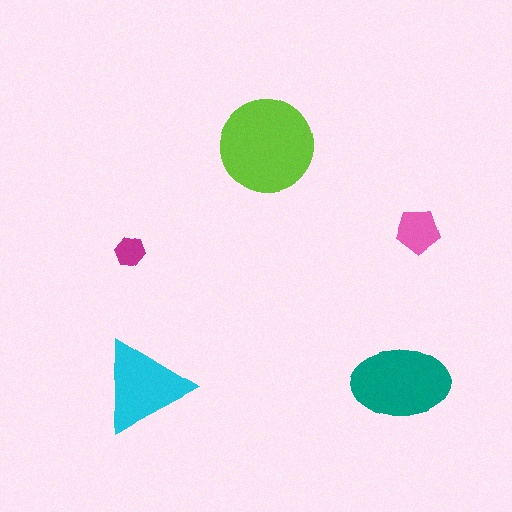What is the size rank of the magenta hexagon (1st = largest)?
5th.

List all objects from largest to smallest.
The lime circle, the teal ellipse, the cyan triangle, the pink pentagon, the magenta hexagon.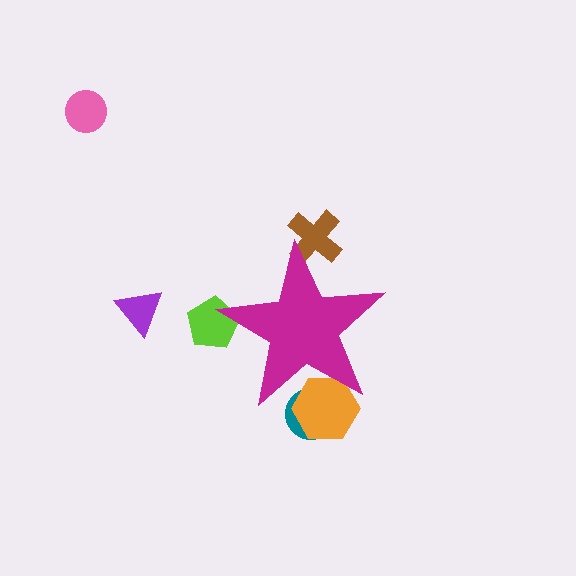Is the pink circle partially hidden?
No, the pink circle is fully visible.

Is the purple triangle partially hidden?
No, the purple triangle is fully visible.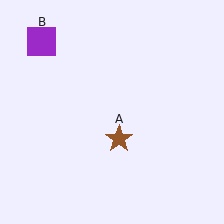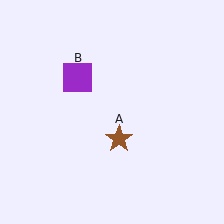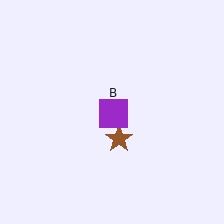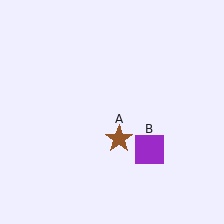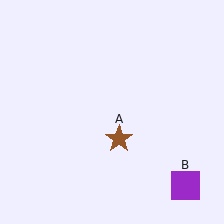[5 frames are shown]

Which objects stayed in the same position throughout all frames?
Brown star (object A) remained stationary.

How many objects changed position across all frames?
1 object changed position: purple square (object B).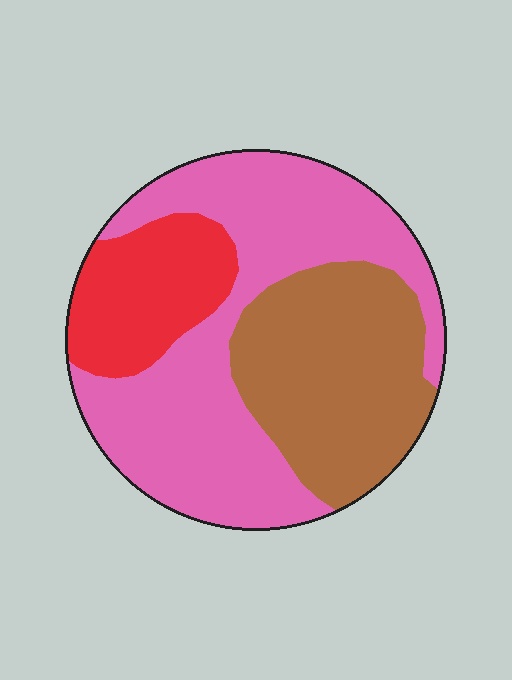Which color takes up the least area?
Red, at roughly 20%.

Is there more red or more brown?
Brown.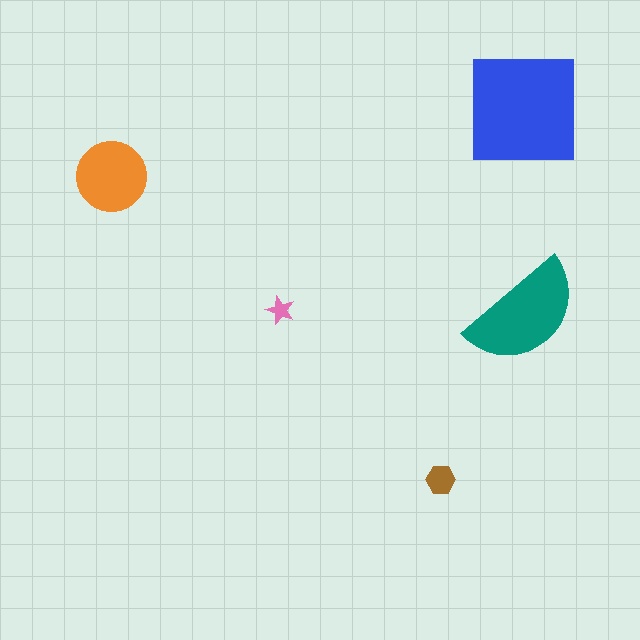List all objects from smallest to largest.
The pink star, the brown hexagon, the orange circle, the teal semicircle, the blue square.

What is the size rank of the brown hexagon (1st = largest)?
4th.